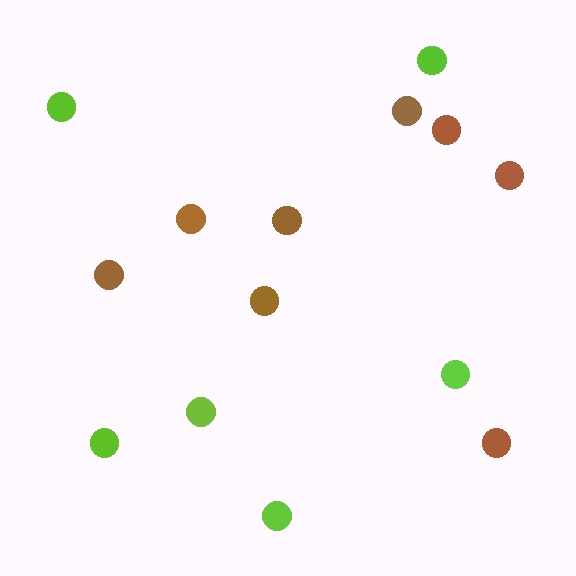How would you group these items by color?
There are 2 groups: one group of brown circles (8) and one group of lime circles (6).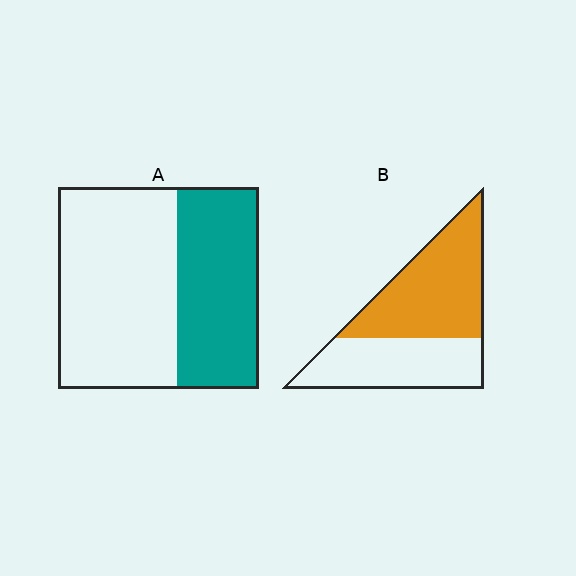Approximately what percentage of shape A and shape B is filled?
A is approximately 40% and B is approximately 55%.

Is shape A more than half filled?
No.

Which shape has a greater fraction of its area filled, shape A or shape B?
Shape B.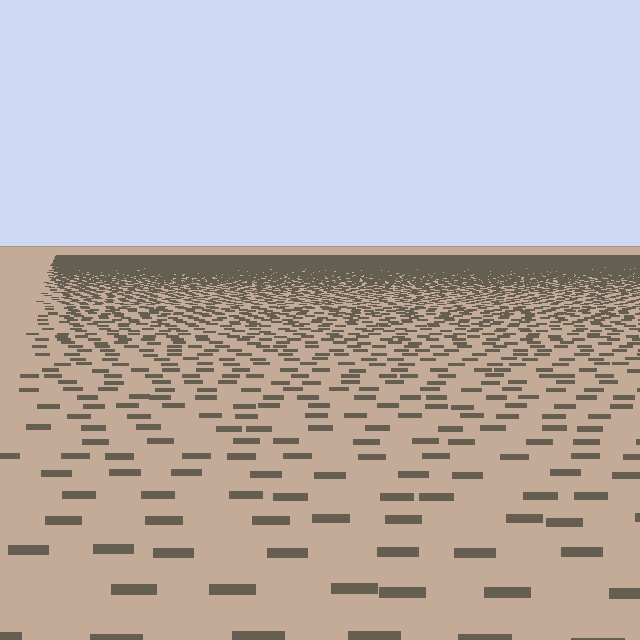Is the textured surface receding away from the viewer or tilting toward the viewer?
The surface is receding away from the viewer. Texture elements get smaller and denser toward the top.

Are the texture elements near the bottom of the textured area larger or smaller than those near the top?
Larger. Near the bottom, elements are closer to the viewer and appear at a bigger on-screen size.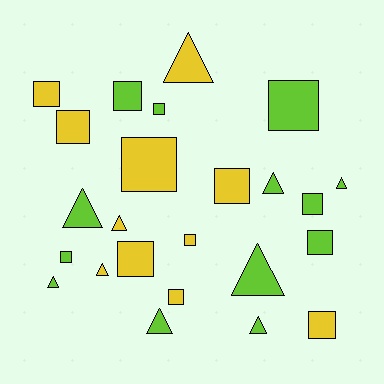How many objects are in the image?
There are 24 objects.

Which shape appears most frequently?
Square, with 14 objects.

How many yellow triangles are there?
There are 3 yellow triangles.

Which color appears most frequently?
Lime, with 13 objects.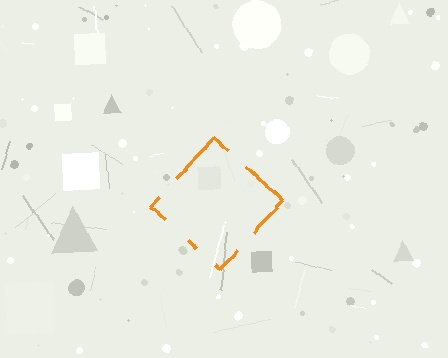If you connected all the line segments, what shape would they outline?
They would outline a diamond.